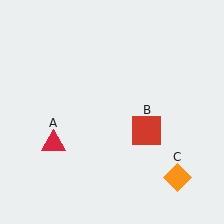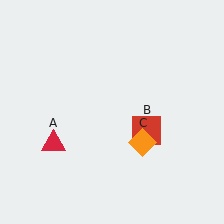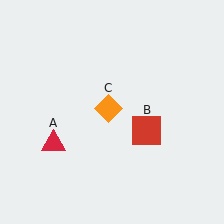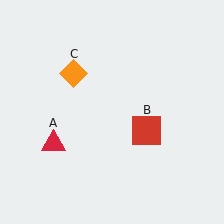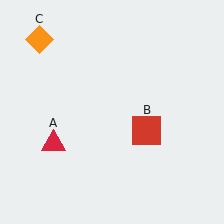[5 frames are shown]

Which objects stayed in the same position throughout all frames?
Red triangle (object A) and red square (object B) remained stationary.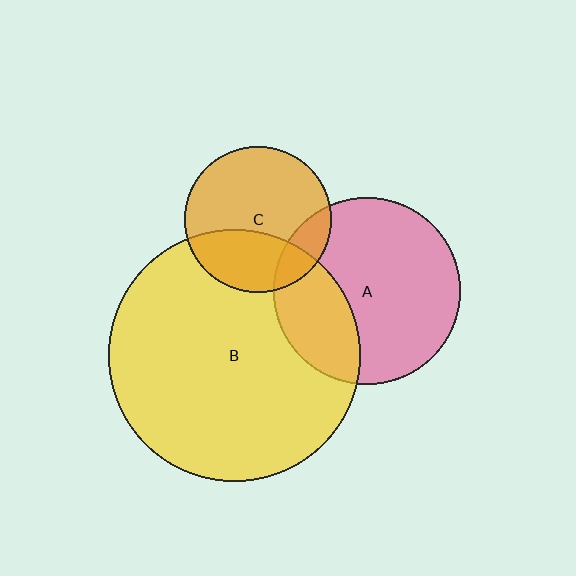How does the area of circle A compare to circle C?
Approximately 1.6 times.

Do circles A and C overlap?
Yes.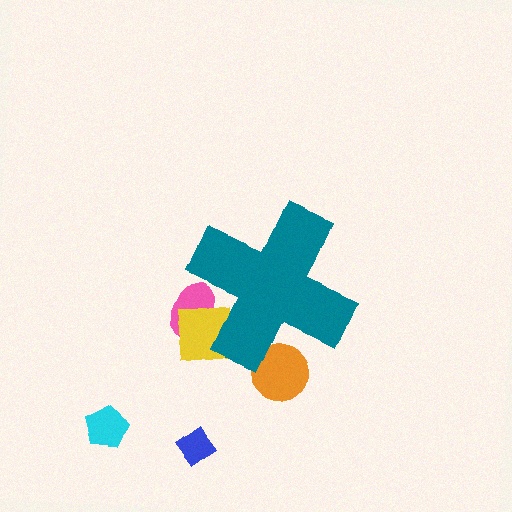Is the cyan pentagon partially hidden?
No, the cyan pentagon is fully visible.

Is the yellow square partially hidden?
Yes, the yellow square is partially hidden behind the teal cross.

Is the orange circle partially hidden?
Yes, the orange circle is partially hidden behind the teal cross.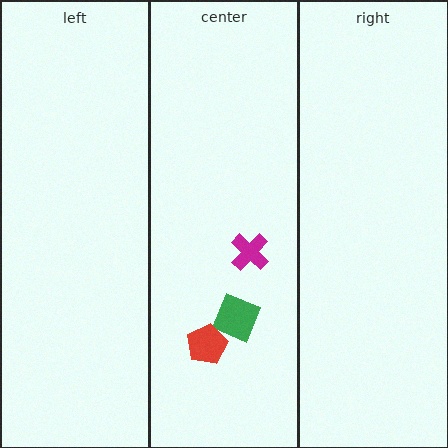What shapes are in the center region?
The green diamond, the magenta cross, the red pentagon.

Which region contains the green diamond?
The center region.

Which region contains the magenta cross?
The center region.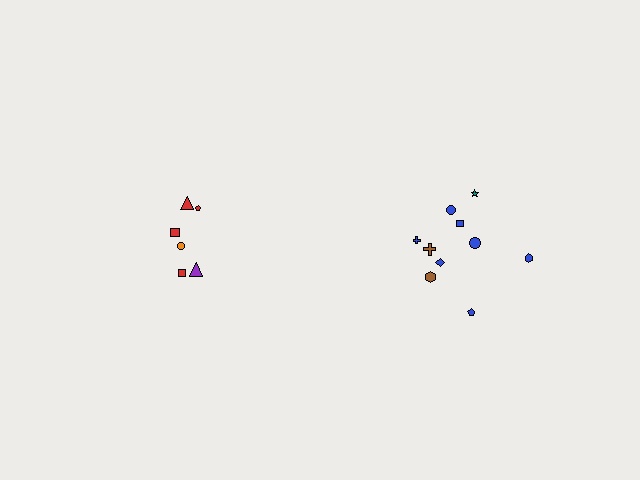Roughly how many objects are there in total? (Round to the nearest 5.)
Roughly 15 objects in total.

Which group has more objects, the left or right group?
The right group.